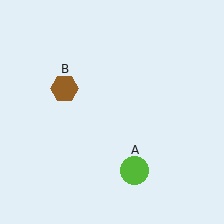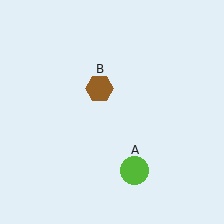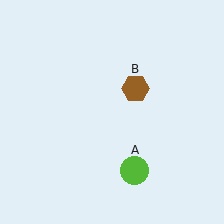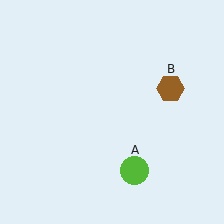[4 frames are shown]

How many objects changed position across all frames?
1 object changed position: brown hexagon (object B).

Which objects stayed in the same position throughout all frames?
Lime circle (object A) remained stationary.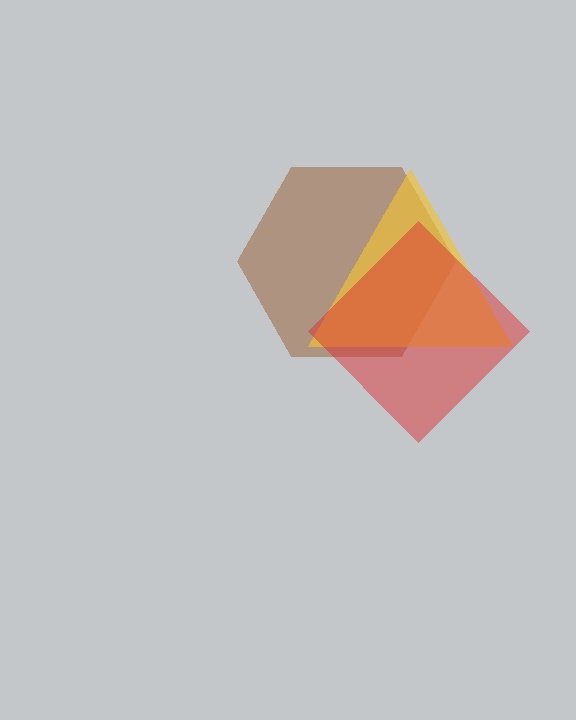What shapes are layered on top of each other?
The layered shapes are: a brown hexagon, a yellow triangle, a red diamond.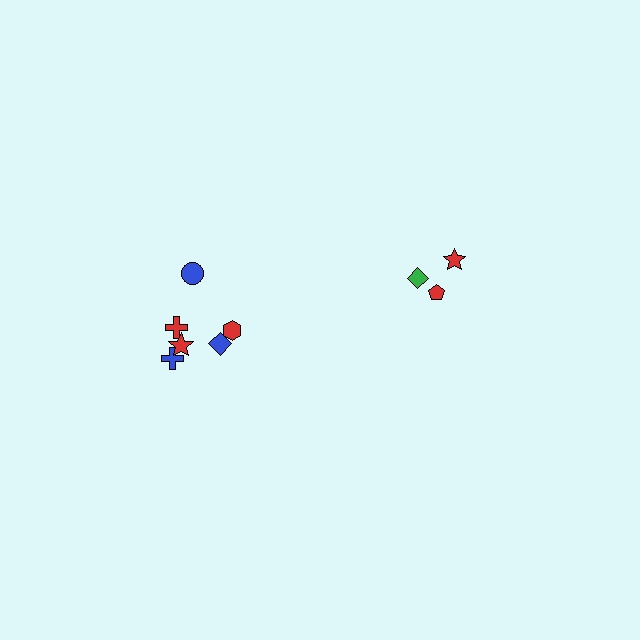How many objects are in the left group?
There are 6 objects.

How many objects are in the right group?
There are 3 objects.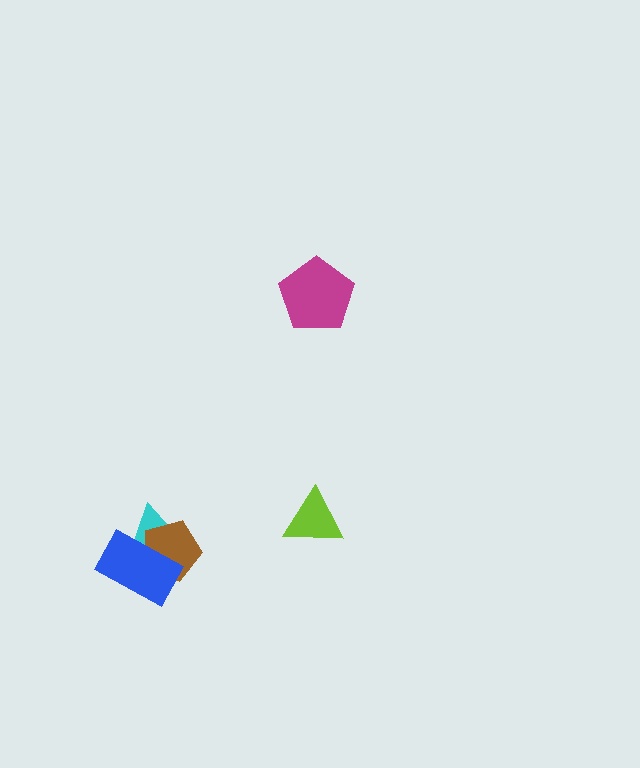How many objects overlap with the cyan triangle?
2 objects overlap with the cyan triangle.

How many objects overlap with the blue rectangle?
2 objects overlap with the blue rectangle.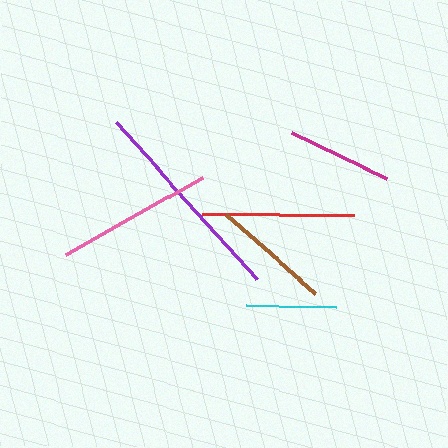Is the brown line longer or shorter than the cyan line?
The brown line is longer than the cyan line.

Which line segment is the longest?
The purple line is the longest at approximately 211 pixels.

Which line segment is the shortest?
The cyan line is the shortest at approximately 91 pixels.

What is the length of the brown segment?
The brown segment is approximately 119 pixels long.